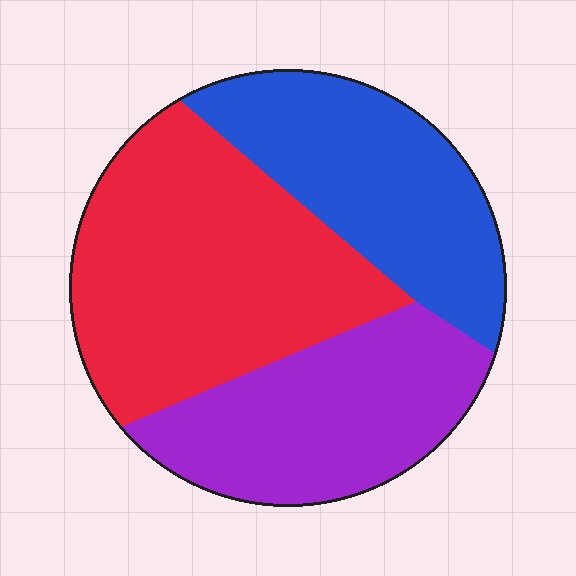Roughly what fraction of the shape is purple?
Purple covers about 30% of the shape.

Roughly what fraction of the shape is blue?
Blue takes up about one quarter (1/4) of the shape.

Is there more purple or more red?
Red.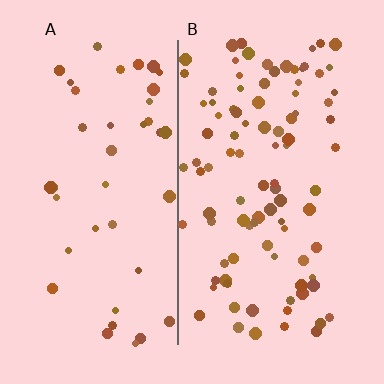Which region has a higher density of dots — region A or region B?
B (the right).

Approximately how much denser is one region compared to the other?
Approximately 2.3× — region B over region A.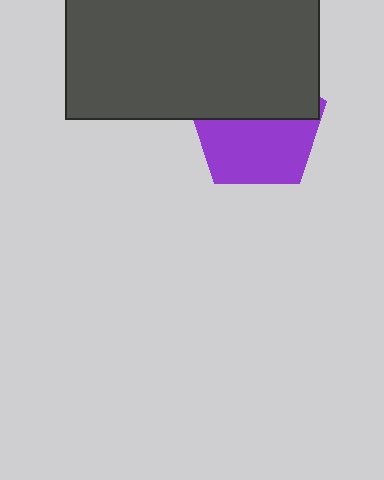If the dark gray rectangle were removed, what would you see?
You would see the complete purple pentagon.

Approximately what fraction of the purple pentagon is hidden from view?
Roughly 46% of the purple pentagon is hidden behind the dark gray rectangle.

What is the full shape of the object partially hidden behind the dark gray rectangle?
The partially hidden object is a purple pentagon.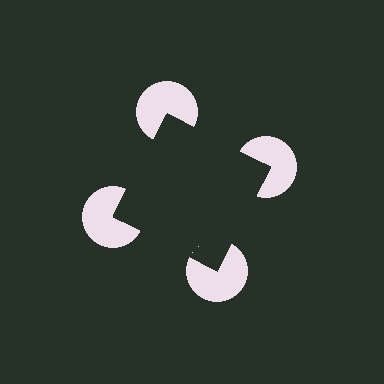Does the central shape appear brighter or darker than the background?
It typically appears slightly darker than the background, even though no actual brightness change is drawn.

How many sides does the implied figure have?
4 sides.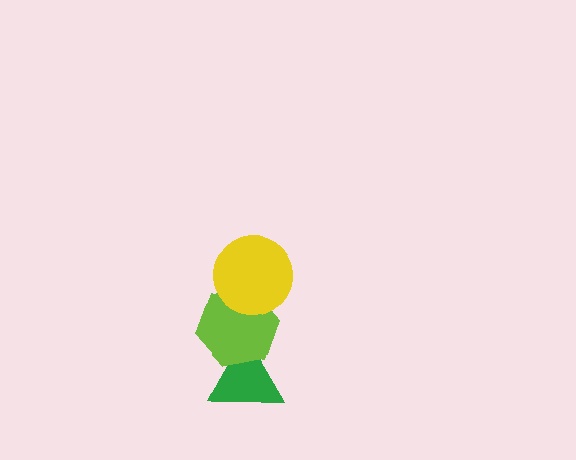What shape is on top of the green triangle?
The lime hexagon is on top of the green triangle.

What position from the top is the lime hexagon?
The lime hexagon is 2nd from the top.